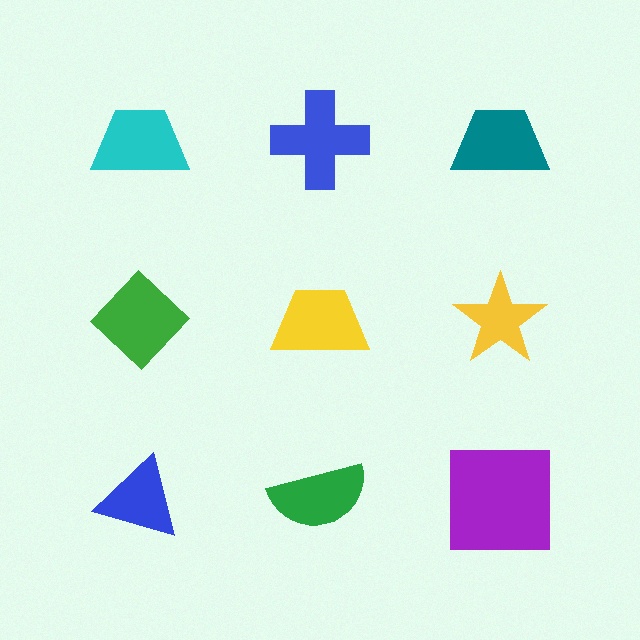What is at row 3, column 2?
A green semicircle.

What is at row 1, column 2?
A blue cross.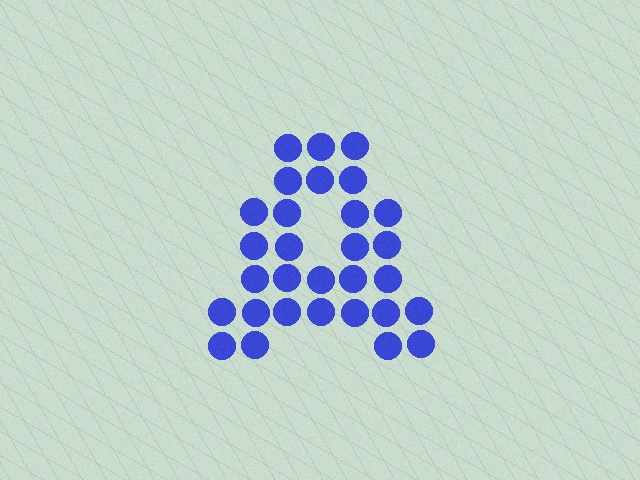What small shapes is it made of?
It is made of small circles.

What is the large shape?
The large shape is the letter A.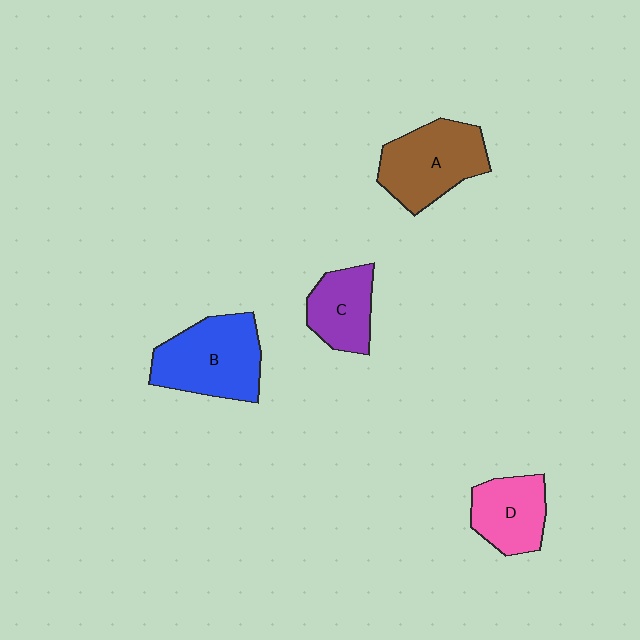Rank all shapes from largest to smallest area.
From largest to smallest: B (blue), A (brown), D (pink), C (purple).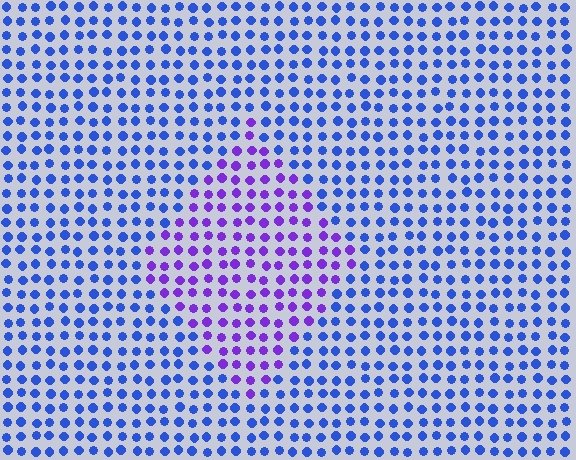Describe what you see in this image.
The image is filled with small blue elements in a uniform arrangement. A diamond-shaped region is visible where the elements are tinted to a slightly different hue, forming a subtle color boundary.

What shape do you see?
I see a diamond.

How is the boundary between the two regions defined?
The boundary is defined purely by a slight shift in hue (about 43 degrees). Spacing, size, and orientation are identical on both sides.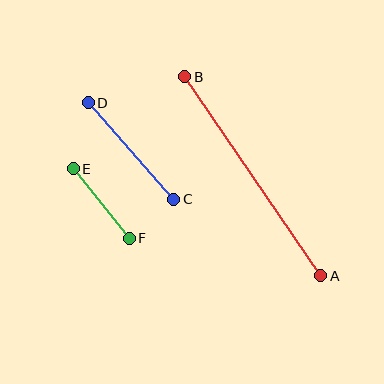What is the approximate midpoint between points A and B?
The midpoint is at approximately (253, 176) pixels.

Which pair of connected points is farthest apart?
Points A and B are farthest apart.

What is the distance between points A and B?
The distance is approximately 241 pixels.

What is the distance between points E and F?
The distance is approximately 89 pixels.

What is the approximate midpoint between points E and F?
The midpoint is at approximately (101, 204) pixels.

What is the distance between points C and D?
The distance is approximately 129 pixels.